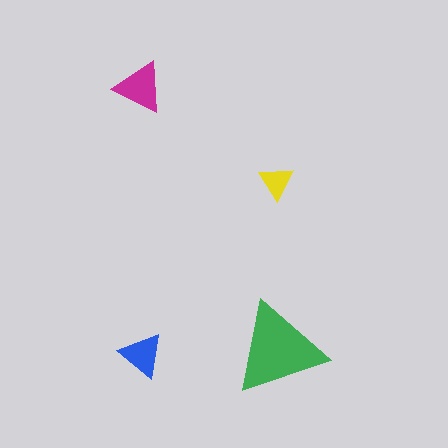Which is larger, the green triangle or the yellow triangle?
The green one.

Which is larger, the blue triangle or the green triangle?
The green one.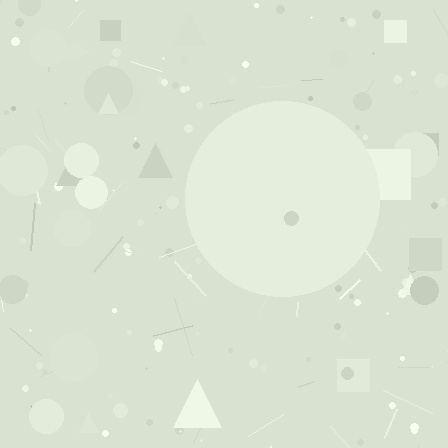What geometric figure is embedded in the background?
A circle is embedded in the background.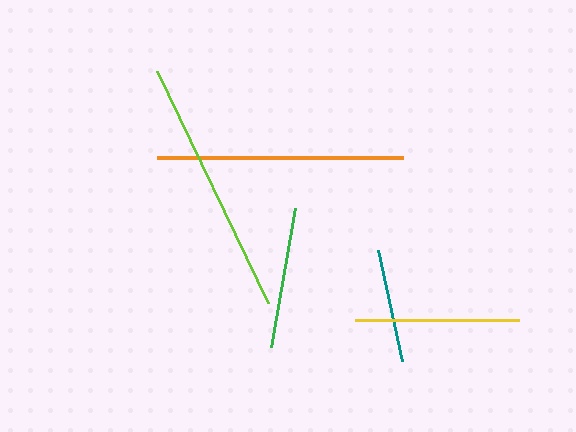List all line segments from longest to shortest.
From longest to shortest: lime, orange, yellow, green, teal.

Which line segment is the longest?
The lime line is the longest at approximately 258 pixels.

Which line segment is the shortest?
The teal line is the shortest at approximately 114 pixels.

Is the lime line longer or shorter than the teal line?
The lime line is longer than the teal line.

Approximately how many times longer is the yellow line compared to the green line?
The yellow line is approximately 1.2 times the length of the green line.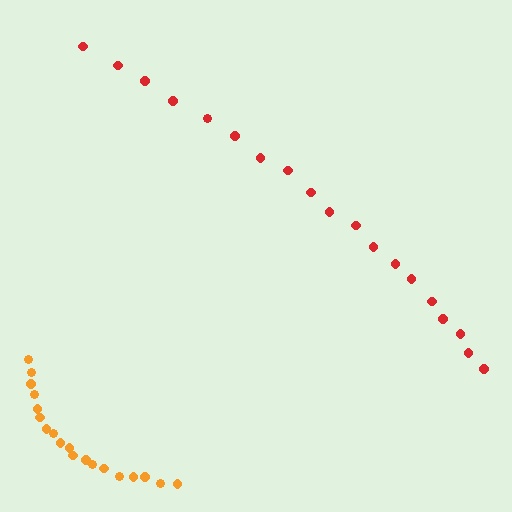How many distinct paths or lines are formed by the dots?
There are 2 distinct paths.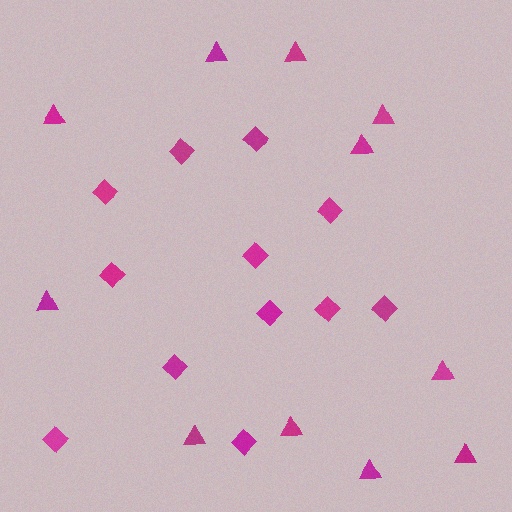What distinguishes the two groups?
There are 2 groups: one group of diamonds (12) and one group of triangles (11).